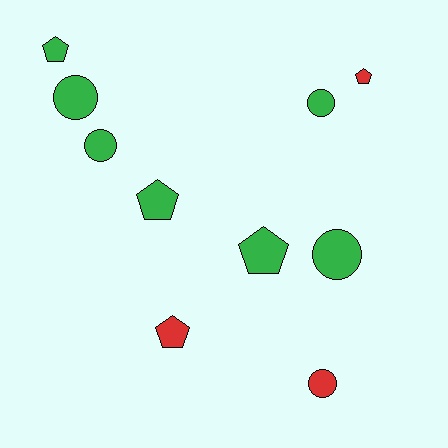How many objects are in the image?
There are 10 objects.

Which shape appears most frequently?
Pentagon, with 5 objects.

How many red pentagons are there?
There are 2 red pentagons.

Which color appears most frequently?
Green, with 7 objects.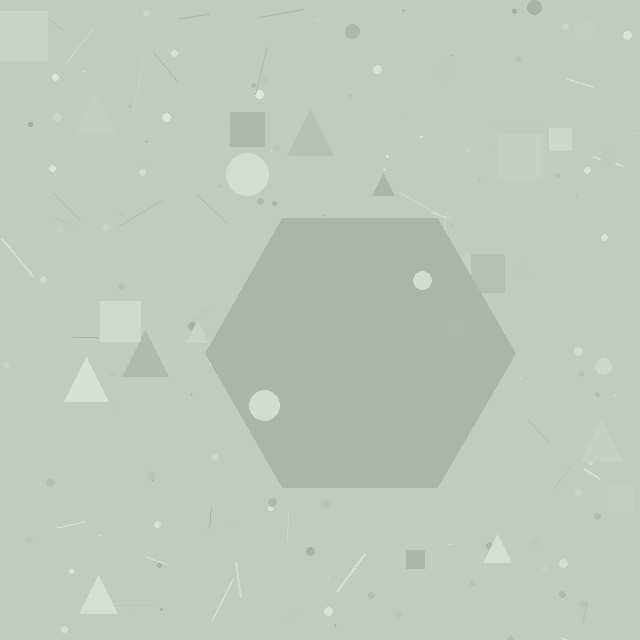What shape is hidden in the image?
A hexagon is hidden in the image.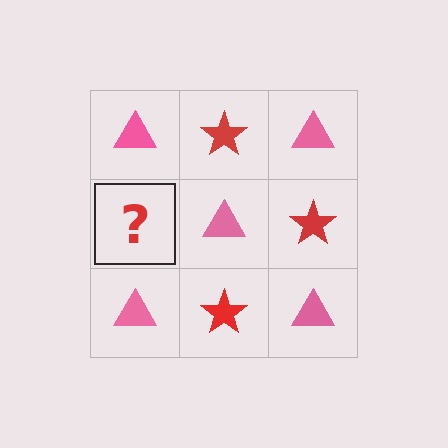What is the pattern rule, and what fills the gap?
The rule is that it alternates pink triangle and red star in a checkerboard pattern. The gap should be filled with a red star.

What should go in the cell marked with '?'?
The missing cell should contain a red star.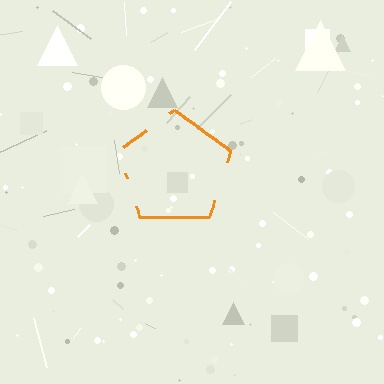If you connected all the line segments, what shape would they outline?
They would outline a pentagon.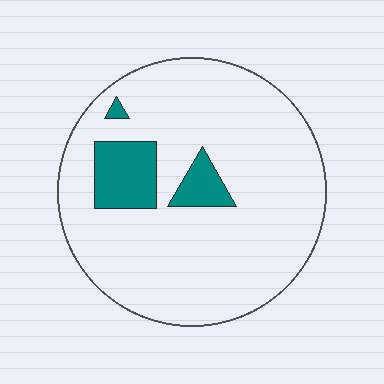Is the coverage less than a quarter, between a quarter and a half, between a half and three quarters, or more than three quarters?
Less than a quarter.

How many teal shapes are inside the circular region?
3.